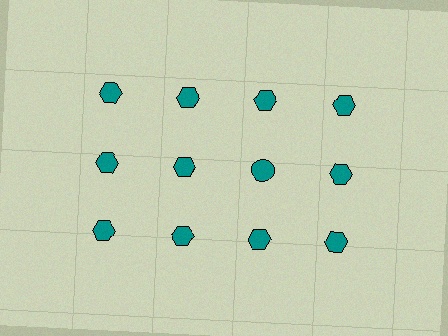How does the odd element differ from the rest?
It has a different shape: circle instead of hexagon.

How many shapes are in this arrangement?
There are 12 shapes arranged in a grid pattern.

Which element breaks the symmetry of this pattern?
The teal circle in the second row, center column breaks the symmetry. All other shapes are teal hexagons.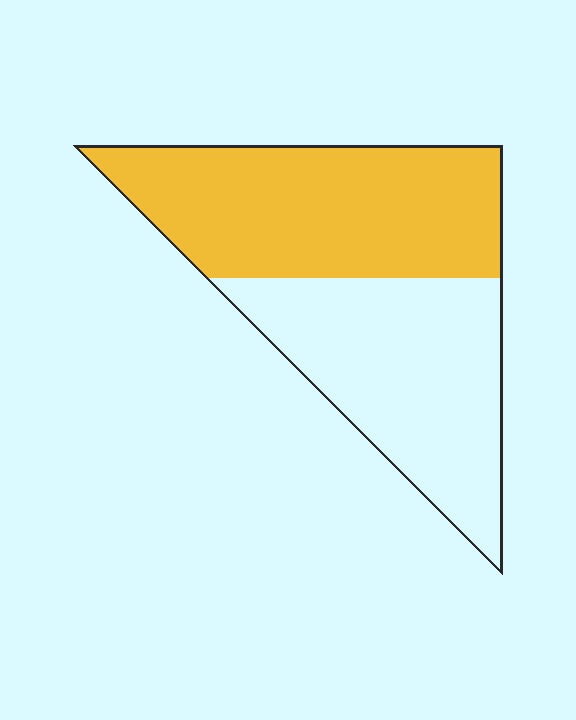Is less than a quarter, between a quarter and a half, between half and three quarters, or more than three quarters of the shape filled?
Between half and three quarters.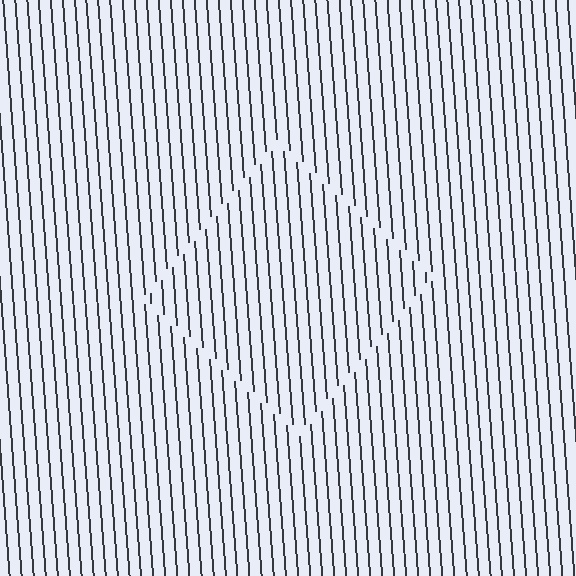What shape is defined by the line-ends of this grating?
An illusory square. The interior of the shape contains the same grating, shifted by half a period — the contour is defined by the phase discontinuity where line-ends from the inner and outer gratings abut.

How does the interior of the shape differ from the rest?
The interior of the shape contains the same grating, shifted by half a period — the contour is defined by the phase discontinuity where line-ends from the inner and outer gratings abut.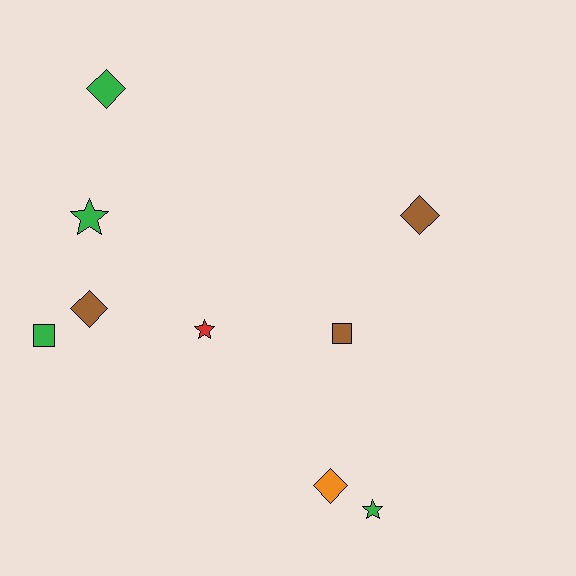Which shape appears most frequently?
Diamond, with 4 objects.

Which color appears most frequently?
Green, with 4 objects.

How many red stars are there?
There is 1 red star.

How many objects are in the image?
There are 9 objects.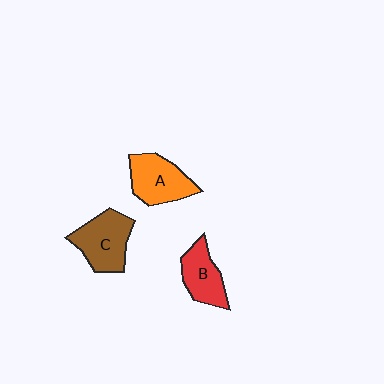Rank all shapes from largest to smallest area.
From largest to smallest: C (brown), A (orange), B (red).